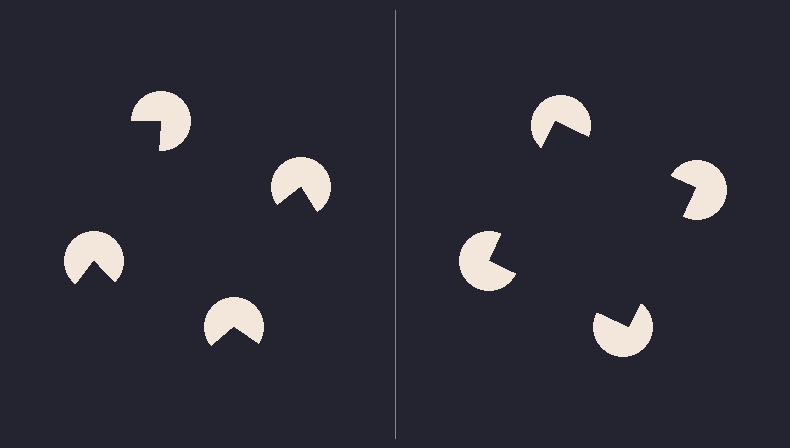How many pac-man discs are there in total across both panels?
8 — 4 on each side.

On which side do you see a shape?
An illusory square appears on the right side. On the left side the wedge cuts are rotated, so no coherent shape forms.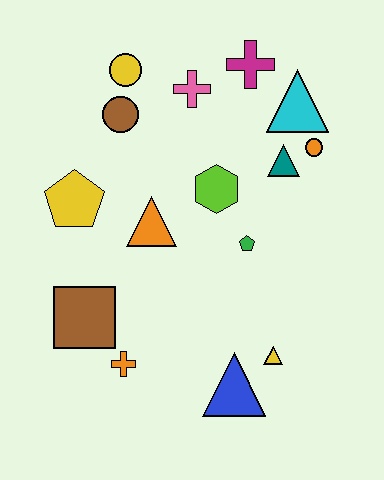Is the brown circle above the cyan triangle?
No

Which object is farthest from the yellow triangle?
The yellow circle is farthest from the yellow triangle.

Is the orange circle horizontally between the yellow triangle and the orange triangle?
No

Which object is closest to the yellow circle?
The brown circle is closest to the yellow circle.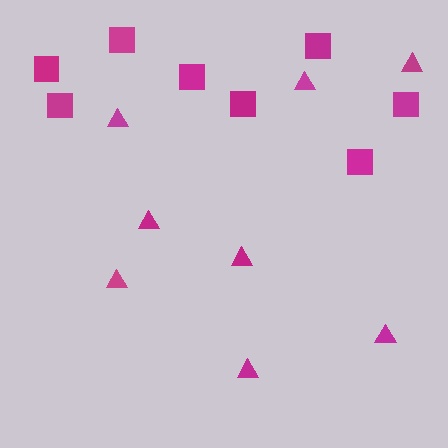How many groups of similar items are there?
There are 2 groups: one group of squares (8) and one group of triangles (8).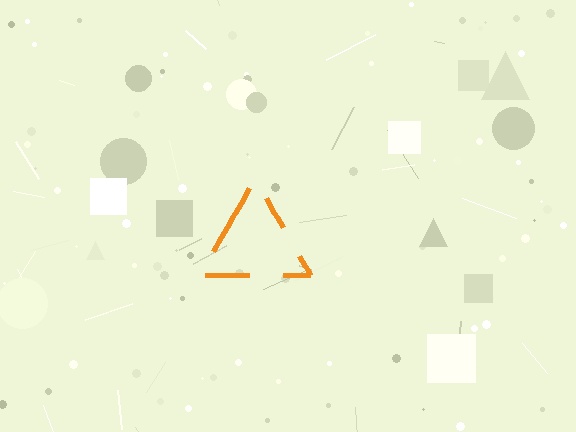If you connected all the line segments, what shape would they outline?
They would outline a triangle.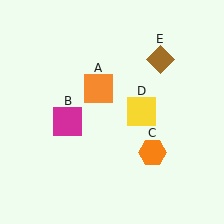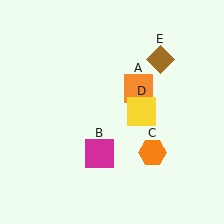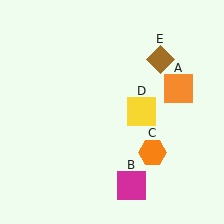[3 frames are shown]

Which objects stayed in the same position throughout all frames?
Orange hexagon (object C) and yellow square (object D) and brown diamond (object E) remained stationary.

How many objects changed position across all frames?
2 objects changed position: orange square (object A), magenta square (object B).